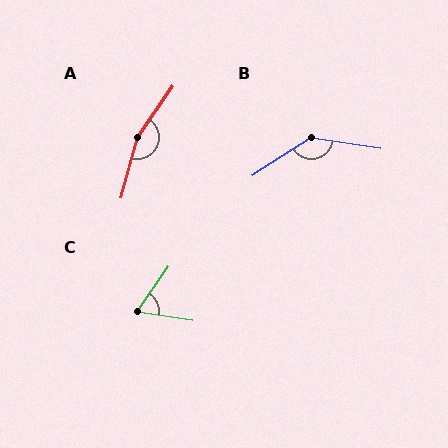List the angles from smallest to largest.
C (64°), B (139°), A (161°).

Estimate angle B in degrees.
Approximately 139 degrees.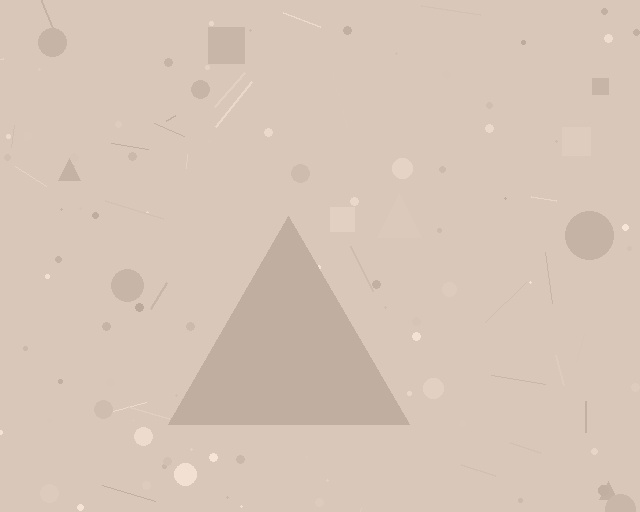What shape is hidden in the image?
A triangle is hidden in the image.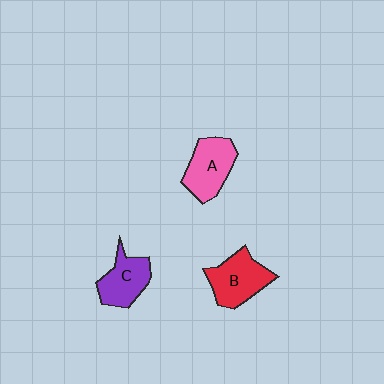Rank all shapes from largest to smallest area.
From largest to smallest: B (red), A (pink), C (purple).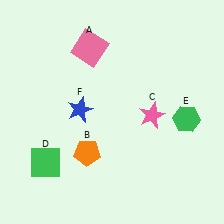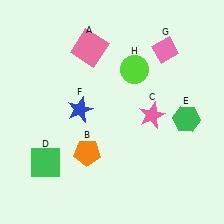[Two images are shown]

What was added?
A pink diamond (G), a lime circle (H) were added in Image 2.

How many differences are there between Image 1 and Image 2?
There are 2 differences between the two images.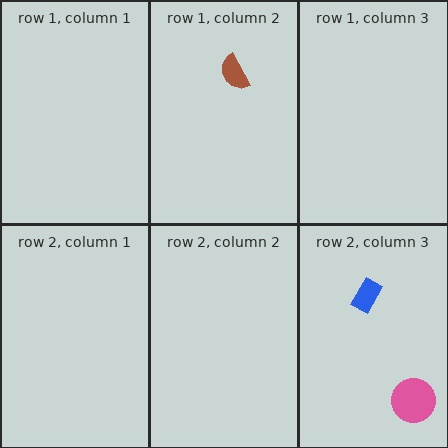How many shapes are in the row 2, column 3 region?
2.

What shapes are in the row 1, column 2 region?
The brown semicircle.